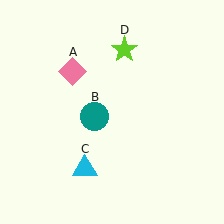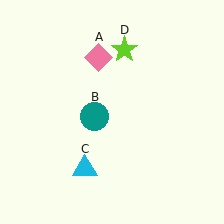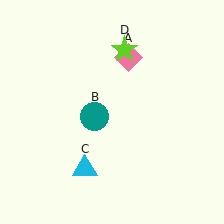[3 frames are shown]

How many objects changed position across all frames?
1 object changed position: pink diamond (object A).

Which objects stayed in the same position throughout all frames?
Teal circle (object B) and cyan triangle (object C) and lime star (object D) remained stationary.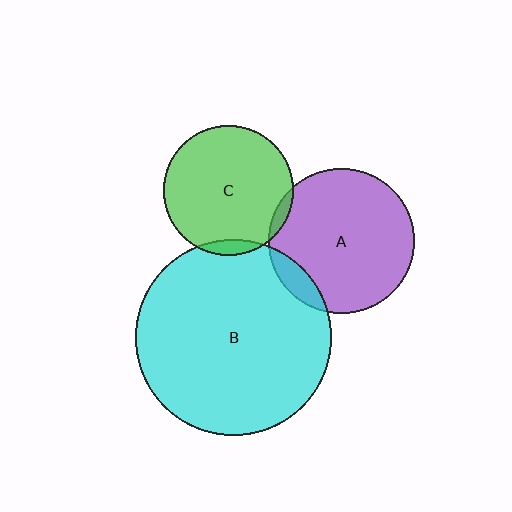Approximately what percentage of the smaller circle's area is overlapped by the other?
Approximately 10%.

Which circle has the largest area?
Circle B (cyan).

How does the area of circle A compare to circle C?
Approximately 1.2 times.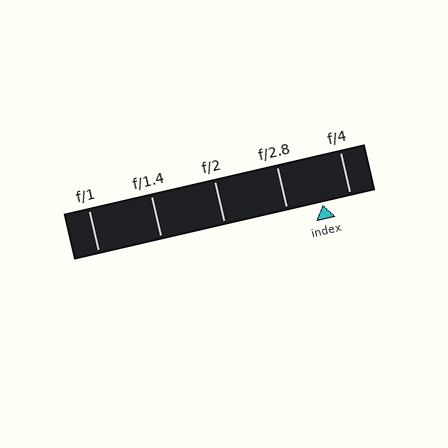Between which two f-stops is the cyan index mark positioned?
The index mark is between f/2.8 and f/4.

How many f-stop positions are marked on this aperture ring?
There are 5 f-stop positions marked.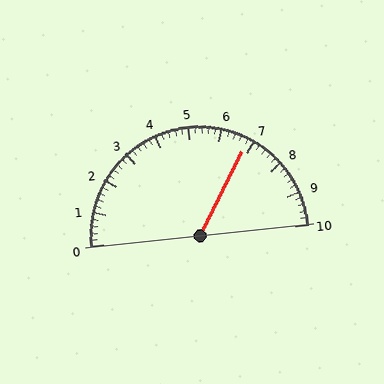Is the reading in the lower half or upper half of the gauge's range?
The reading is in the upper half of the range (0 to 10).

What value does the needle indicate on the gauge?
The needle indicates approximately 6.8.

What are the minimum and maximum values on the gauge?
The gauge ranges from 0 to 10.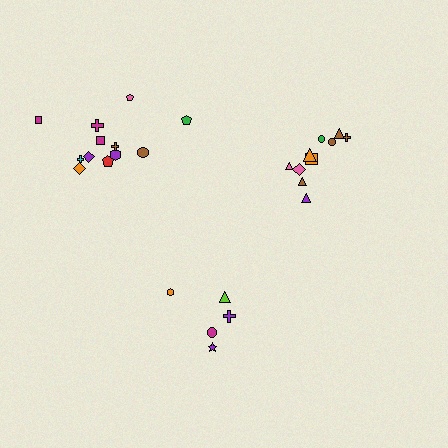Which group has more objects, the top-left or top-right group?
The top-left group.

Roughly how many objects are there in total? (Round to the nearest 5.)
Roughly 25 objects in total.